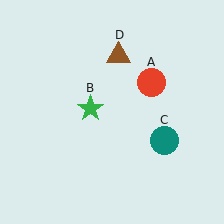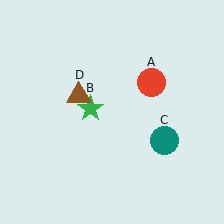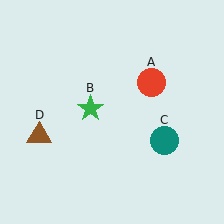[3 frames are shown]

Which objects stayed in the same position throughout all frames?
Red circle (object A) and green star (object B) and teal circle (object C) remained stationary.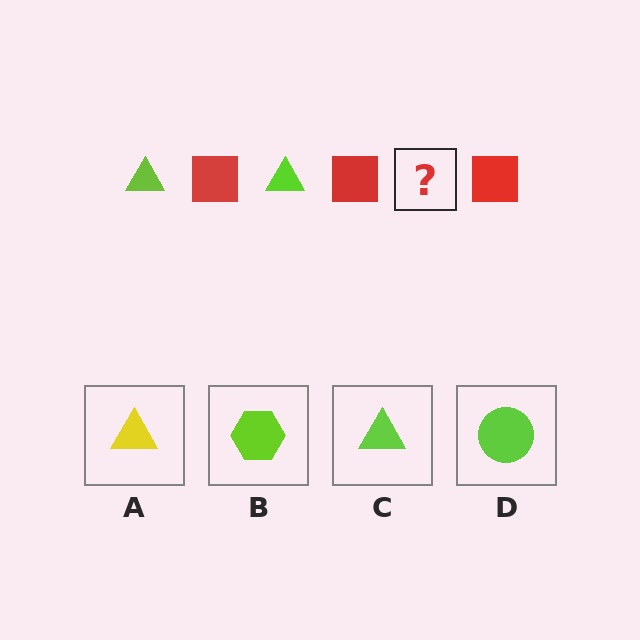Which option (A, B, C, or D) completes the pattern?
C.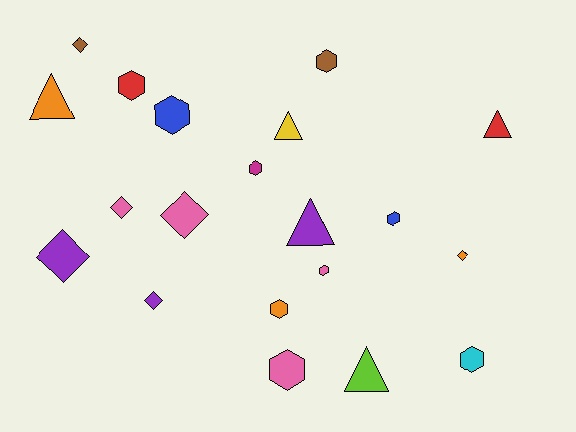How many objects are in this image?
There are 20 objects.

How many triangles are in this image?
There are 5 triangles.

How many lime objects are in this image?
There is 1 lime object.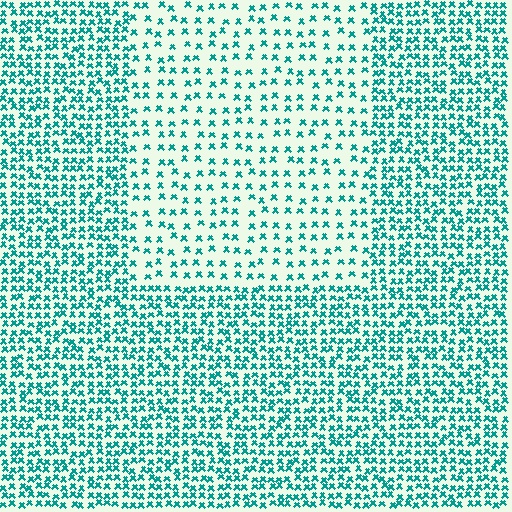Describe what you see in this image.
The image contains small teal elements arranged at two different densities. A rectangle-shaped region is visible where the elements are less densely packed than the surrounding area.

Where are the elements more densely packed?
The elements are more densely packed outside the rectangle boundary.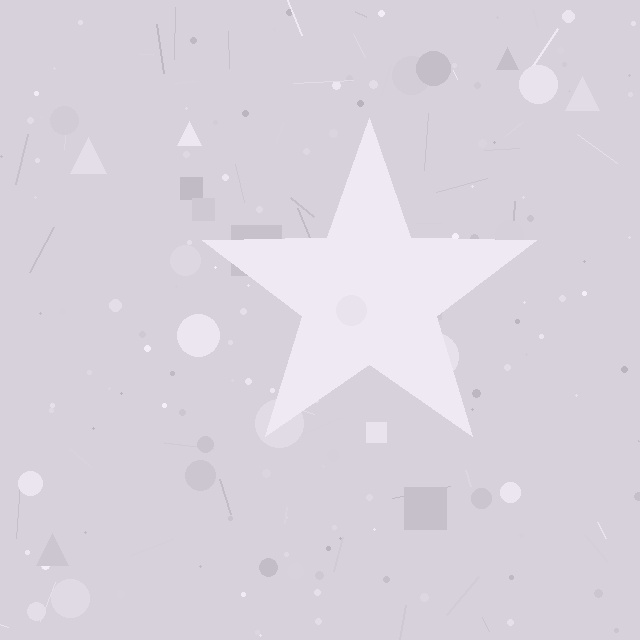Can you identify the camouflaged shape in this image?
The camouflaged shape is a star.